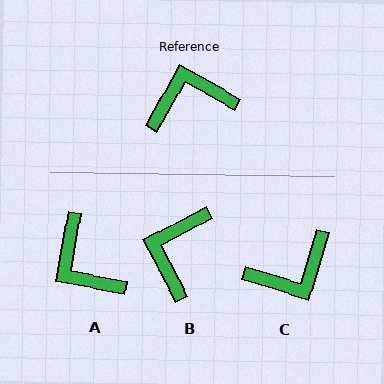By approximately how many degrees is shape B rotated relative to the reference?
Approximately 57 degrees counter-clockwise.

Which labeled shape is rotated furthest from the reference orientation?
C, about 169 degrees away.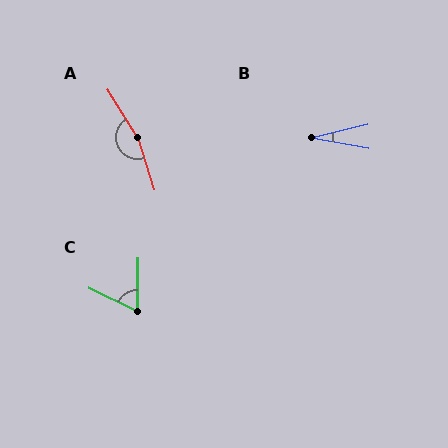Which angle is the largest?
A, at approximately 166 degrees.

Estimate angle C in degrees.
Approximately 65 degrees.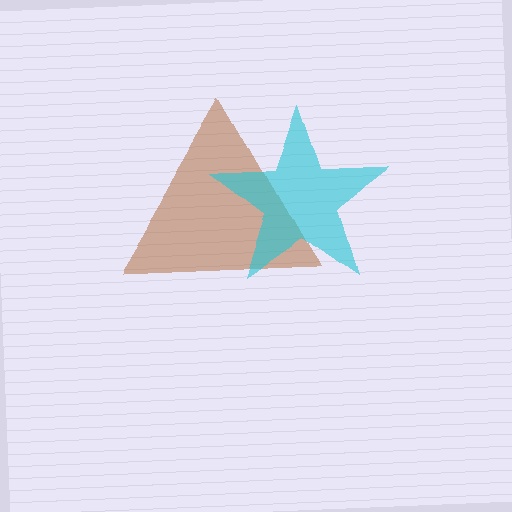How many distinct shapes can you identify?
There are 2 distinct shapes: a brown triangle, a cyan star.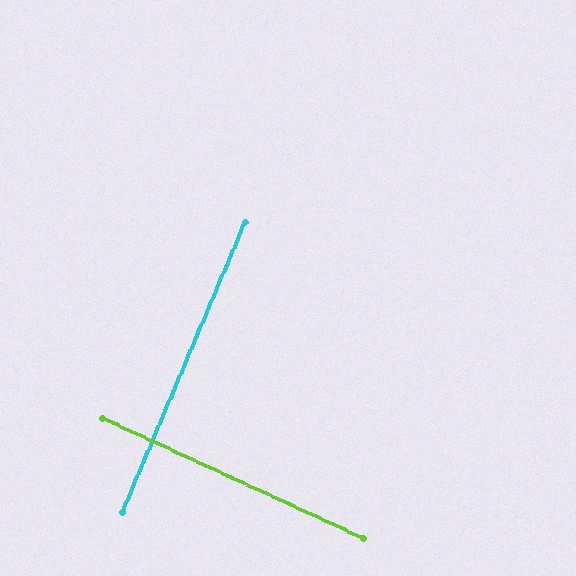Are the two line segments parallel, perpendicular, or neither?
Perpendicular — they meet at approximately 88°.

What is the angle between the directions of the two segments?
Approximately 88 degrees.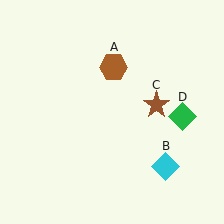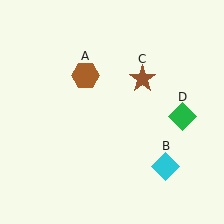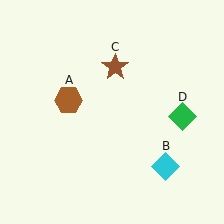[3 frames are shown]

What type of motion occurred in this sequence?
The brown hexagon (object A), brown star (object C) rotated counterclockwise around the center of the scene.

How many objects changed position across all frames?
2 objects changed position: brown hexagon (object A), brown star (object C).